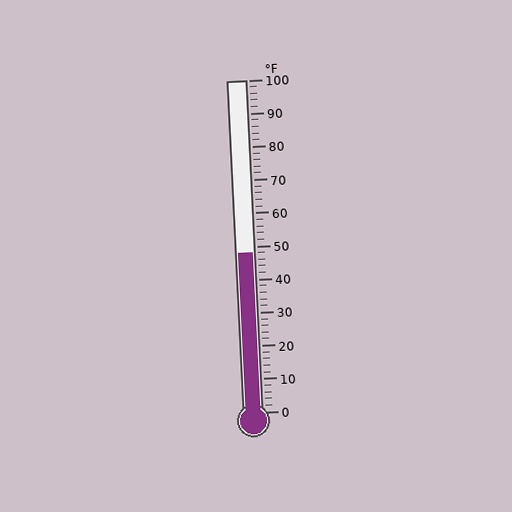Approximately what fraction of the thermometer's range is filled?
The thermometer is filled to approximately 50% of its range.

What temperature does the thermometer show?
The thermometer shows approximately 48°F.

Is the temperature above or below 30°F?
The temperature is above 30°F.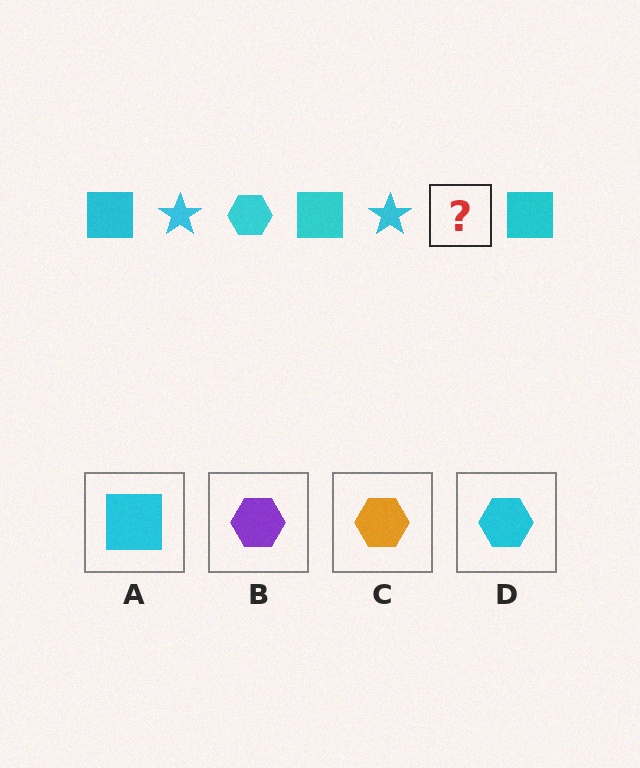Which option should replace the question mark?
Option D.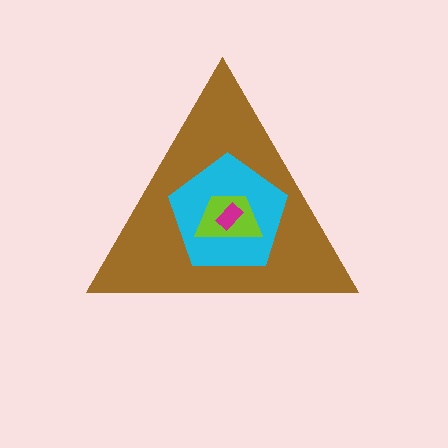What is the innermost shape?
The magenta rectangle.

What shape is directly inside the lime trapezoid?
The magenta rectangle.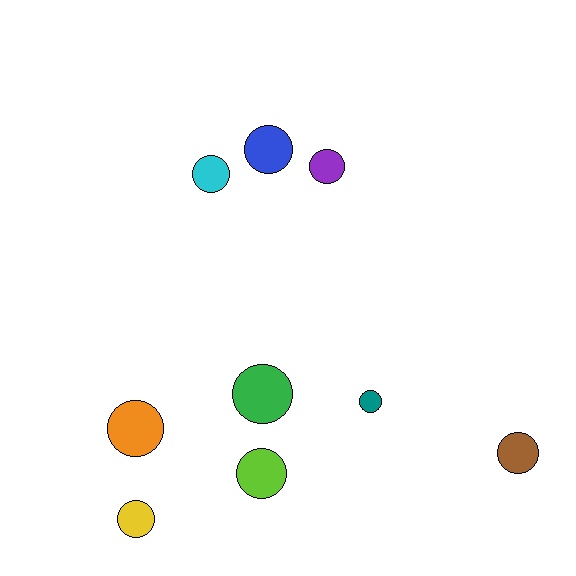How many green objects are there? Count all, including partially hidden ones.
There is 1 green object.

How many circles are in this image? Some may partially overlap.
There are 9 circles.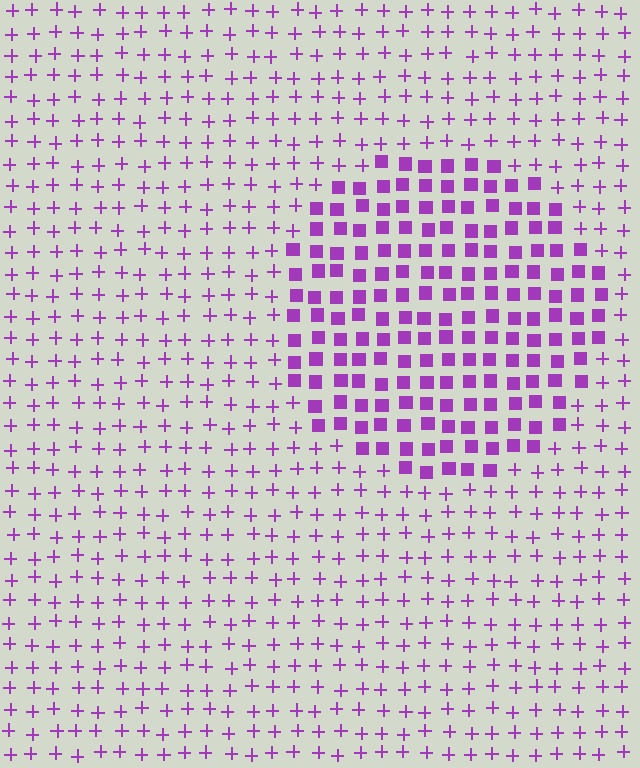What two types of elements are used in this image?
The image uses squares inside the circle region and plus signs outside it.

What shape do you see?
I see a circle.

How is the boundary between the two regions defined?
The boundary is defined by a change in element shape: squares inside vs. plus signs outside. All elements share the same color and spacing.